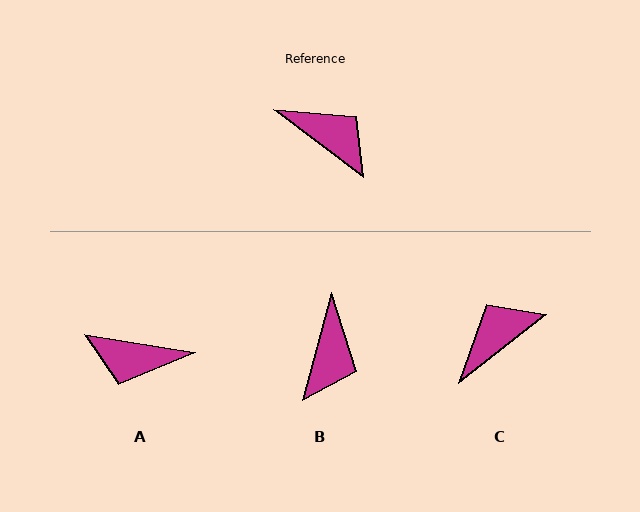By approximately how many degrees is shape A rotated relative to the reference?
Approximately 153 degrees clockwise.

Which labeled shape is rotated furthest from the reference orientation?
A, about 153 degrees away.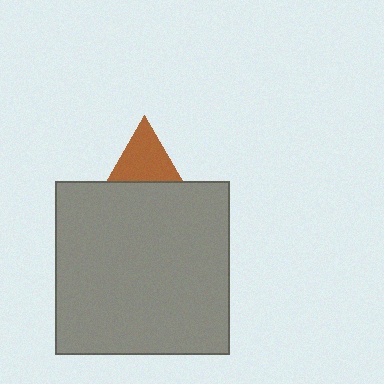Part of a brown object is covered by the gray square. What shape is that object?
It is a triangle.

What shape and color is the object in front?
The object in front is a gray square.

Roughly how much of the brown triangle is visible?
A small part of it is visible (roughly 31%).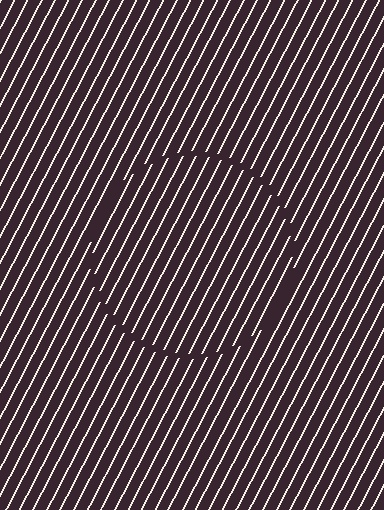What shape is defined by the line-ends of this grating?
An illusory circle. The interior of the shape contains the same grating, shifted by half a period — the contour is defined by the phase discontinuity where line-ends from the inner and outer gratings abut.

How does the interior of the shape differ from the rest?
The interior of the shape contains the same grating, shifted by half a period — the contour is defined by the phase discontinuity where line-ends from the inner and outer gratings abut.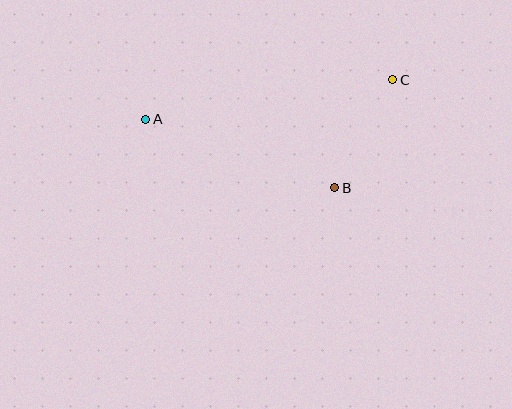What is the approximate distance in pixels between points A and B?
The distance between A and B is approximately 201 pixels.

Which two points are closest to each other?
Points B and C are closest to each other.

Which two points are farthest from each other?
Points A and C are farthest from each other.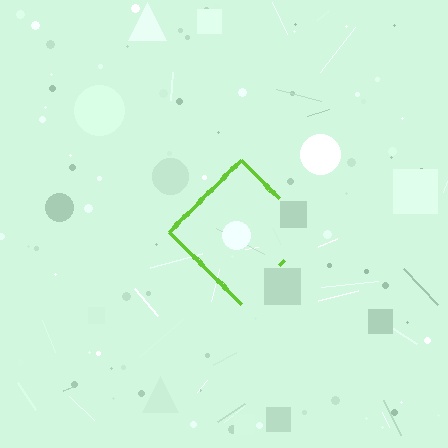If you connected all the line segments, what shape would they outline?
They would outline a diamond.